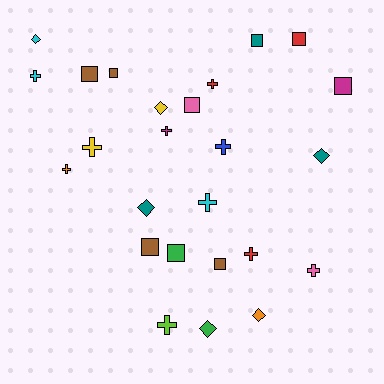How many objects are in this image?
There are 25 objects.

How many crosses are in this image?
There are 10 crosses.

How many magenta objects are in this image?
There are 2 magenta objects.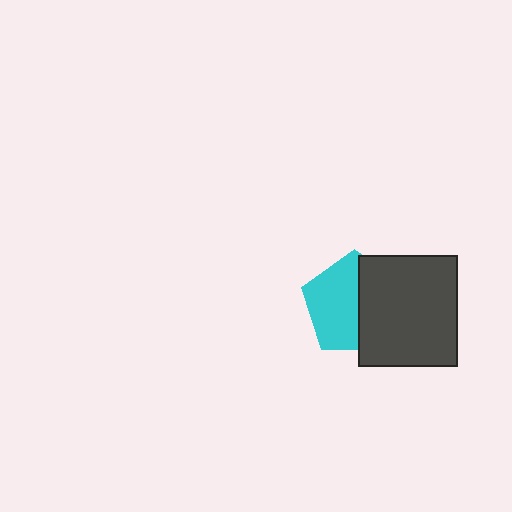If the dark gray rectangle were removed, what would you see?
You would see the complete cyan pentagon.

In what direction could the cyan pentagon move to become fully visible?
The cyan pentagon could move left. That would shift it out from behind the dark gray rectangle entirely.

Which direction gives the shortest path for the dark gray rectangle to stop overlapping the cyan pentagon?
Moving right gives the shortest separation.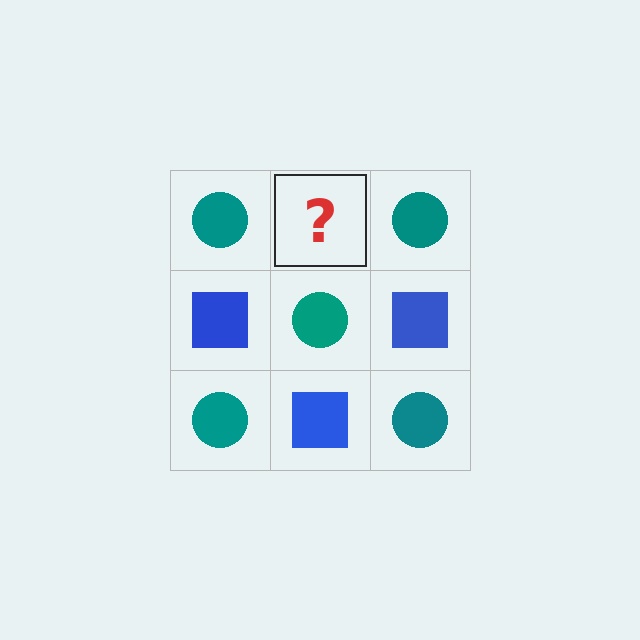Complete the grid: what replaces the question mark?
The question mark should be replaced with a blue square.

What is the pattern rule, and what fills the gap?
The rule is that it alternates teal circle and blue square in a checkerboard pattern. The gap should be filled with a blue square.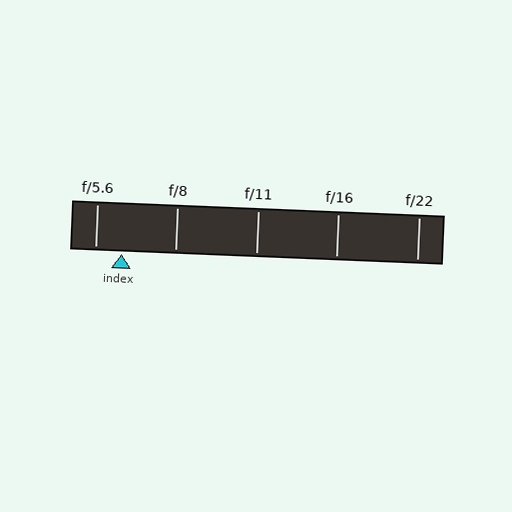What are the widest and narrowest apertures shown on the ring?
The widest aperture shown is f/5.6 and the narrowest is f/22.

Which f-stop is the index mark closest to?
The index mark is closest to f/5.6.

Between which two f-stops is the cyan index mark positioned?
The index mark is between f/5.6 and f/8.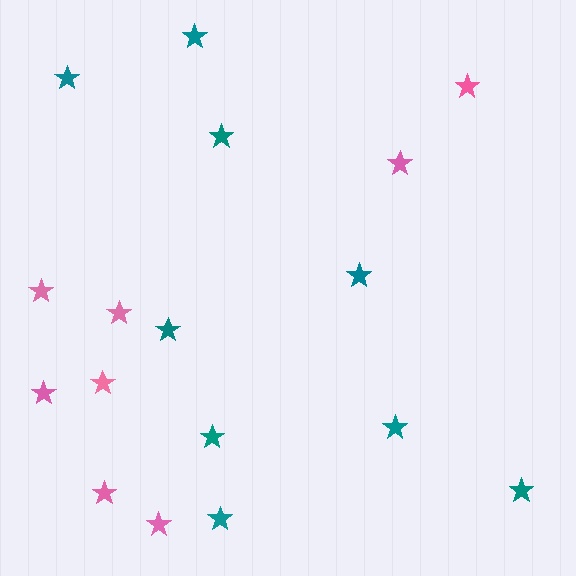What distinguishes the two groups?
There are 2 groups: one group of pink stars (8) and one group of teal stars (9).